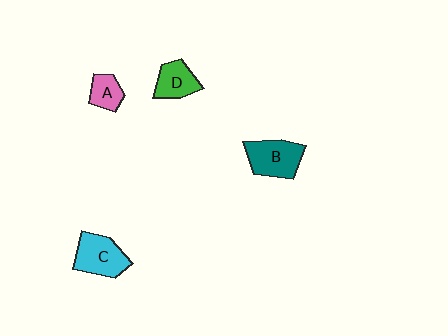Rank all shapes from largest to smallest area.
From largest to smallest: B (teal), C (cyan), D (green), A (pink).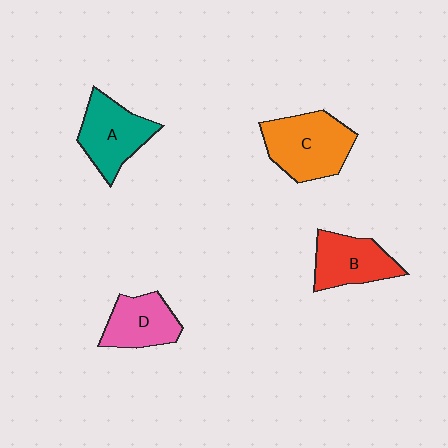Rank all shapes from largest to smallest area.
From largest to smallest: C (orange), A (teal), B (red), D (pink).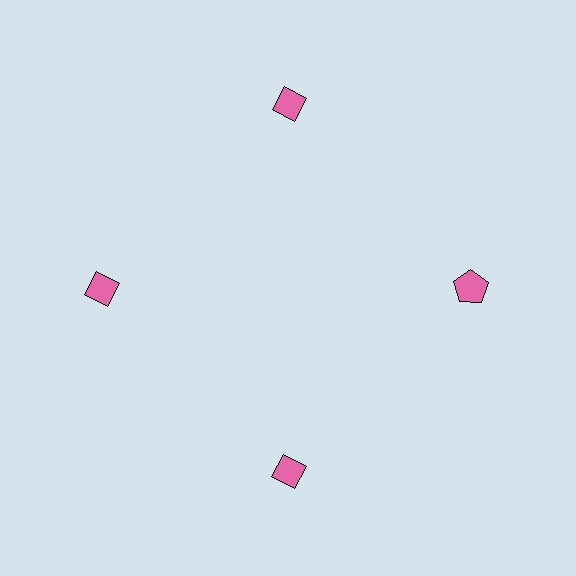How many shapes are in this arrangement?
There are 4 shapes arranged in a ring pattern.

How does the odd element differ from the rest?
It has a different shape: pentagon instead of diamond.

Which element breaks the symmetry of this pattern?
The pink pentagon at roughly the 3 o'clock position breaks the symmetry. All other shapes are pink diamonds.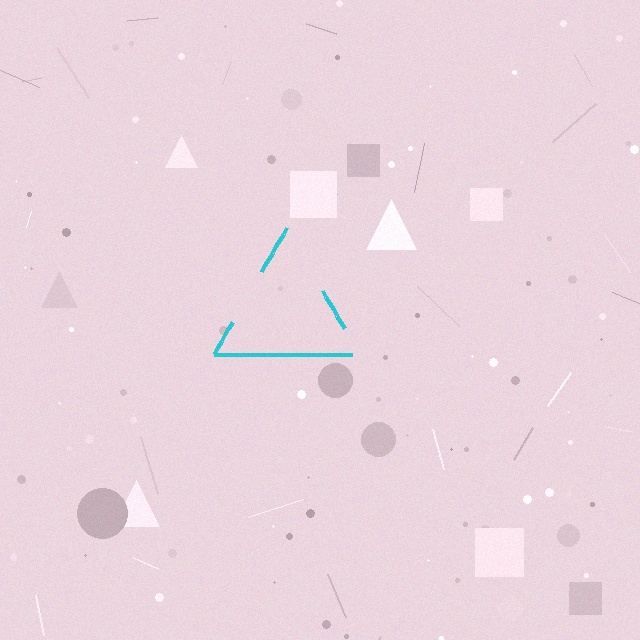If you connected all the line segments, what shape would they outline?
They would outline a triangle.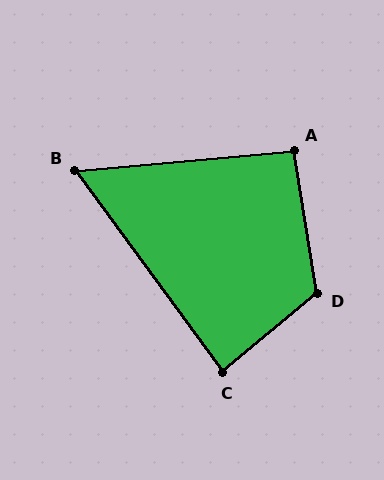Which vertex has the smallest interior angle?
B, at approximately 59 degrees.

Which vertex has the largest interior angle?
D, at approximately 121 degrees.